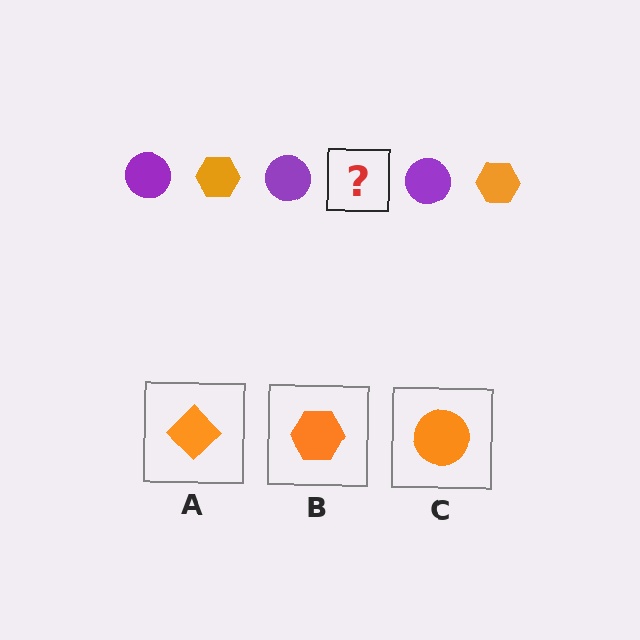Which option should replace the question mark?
Option B.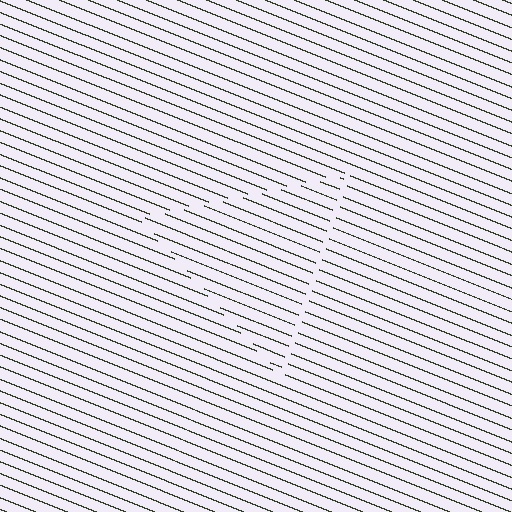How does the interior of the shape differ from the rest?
The interior of the shape contains the same grating, shifted by half a period — the contour is defined by the phase discontinuity where line-ends from the inner and outer gratings abut.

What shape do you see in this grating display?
An illusory triangle. The interior of the shape contains the same grating, shifted by half a period — the contour is defined by the phase discontinuity where line-ends from the inner and outer gratings abut.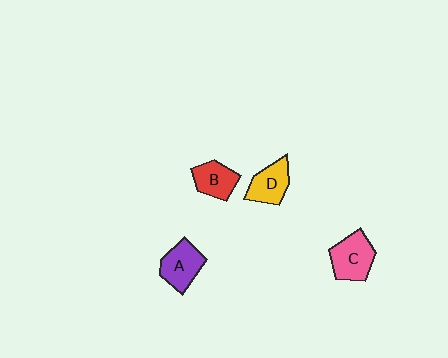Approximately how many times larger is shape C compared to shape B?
Approximately 1.3 times.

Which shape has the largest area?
Shape C (pink).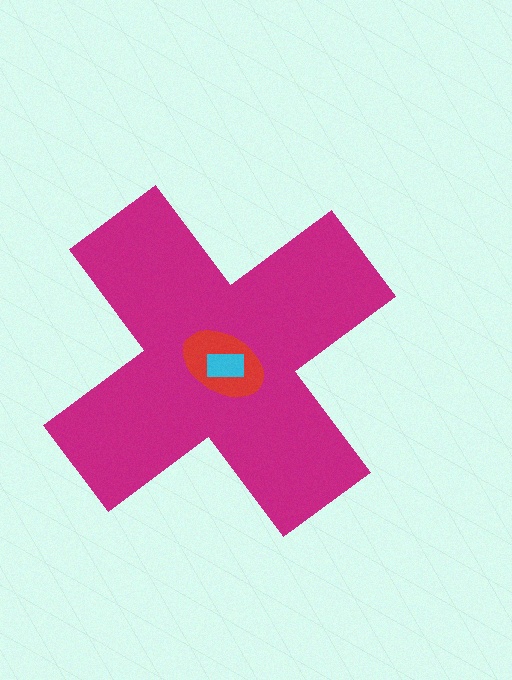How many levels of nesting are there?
3.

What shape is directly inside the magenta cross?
The red ellipse.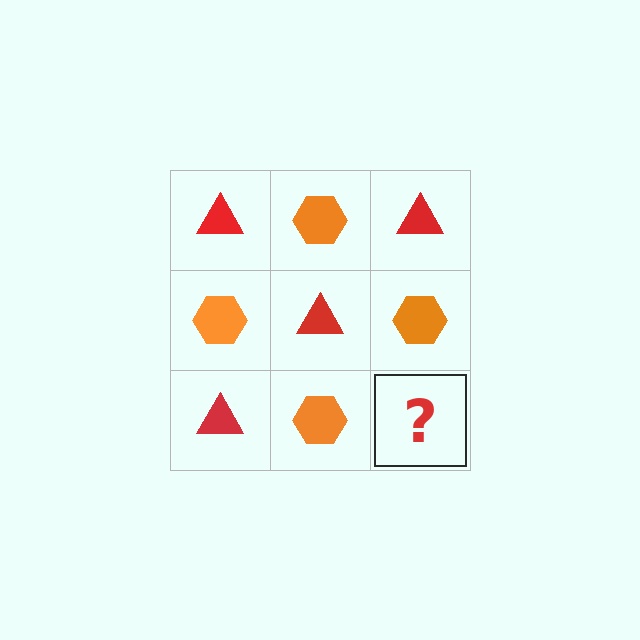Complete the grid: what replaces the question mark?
The question mark should be replaced with a red triangle.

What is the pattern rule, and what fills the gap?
The rule is that it alternates red triangle and orange hexagon in a checkerboard pattern. The gap should be filled with a red triangle.